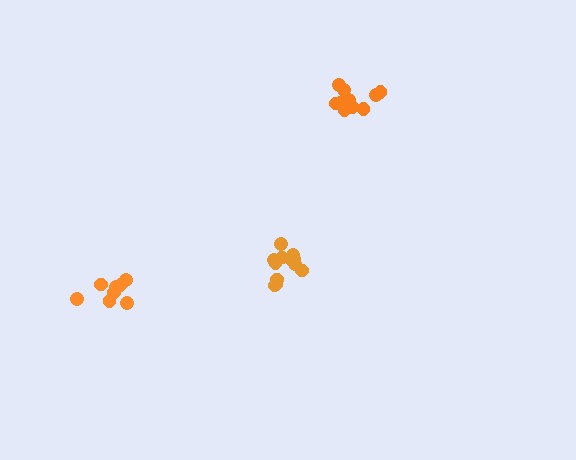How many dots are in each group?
Group 1: 8 dots, Group 2: 12 dots, Group 3: 12 dots (32 total).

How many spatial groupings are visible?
There are 3 spatial groupings.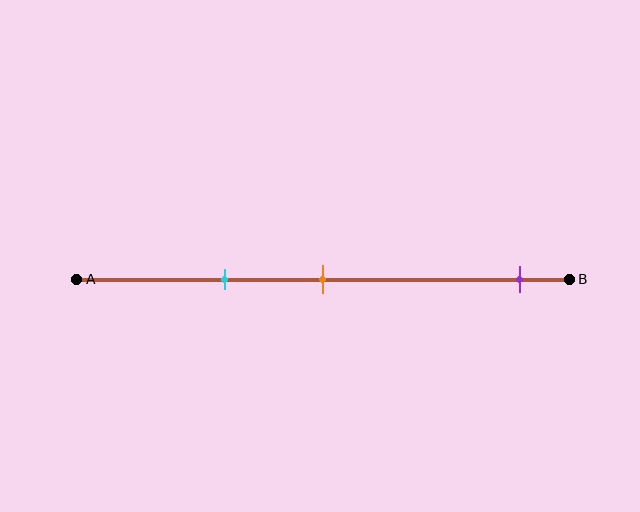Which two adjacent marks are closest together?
The cyan and orange marks are the closest adjacent pair.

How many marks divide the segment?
There are 3 marks dividing the segment.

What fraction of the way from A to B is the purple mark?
The purple mark is approximately 90% (0.9) of the way from A to B.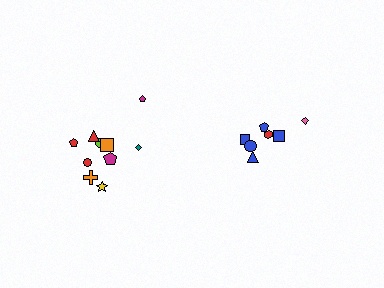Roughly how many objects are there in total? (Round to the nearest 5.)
Roughly 15 objects in total.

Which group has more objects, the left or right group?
The left group.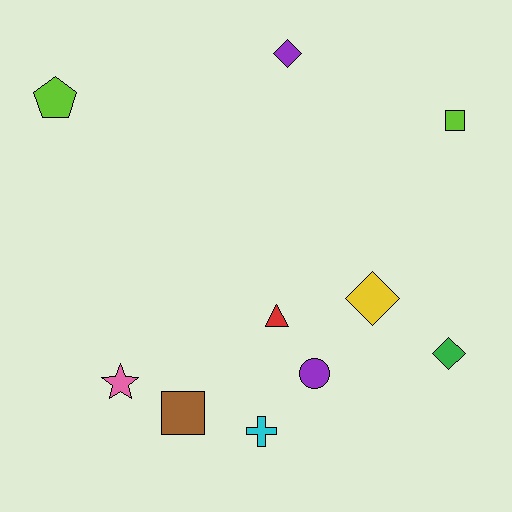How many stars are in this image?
There is 1 star.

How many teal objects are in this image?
There are no teal objects.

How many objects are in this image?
There are 10 objects.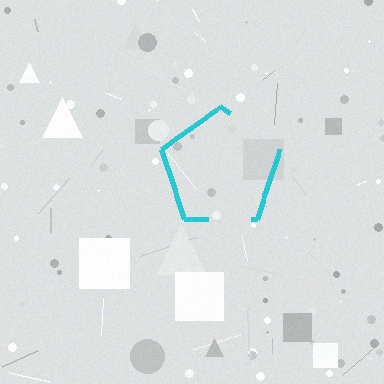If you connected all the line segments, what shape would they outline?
They would outline a pentagon.